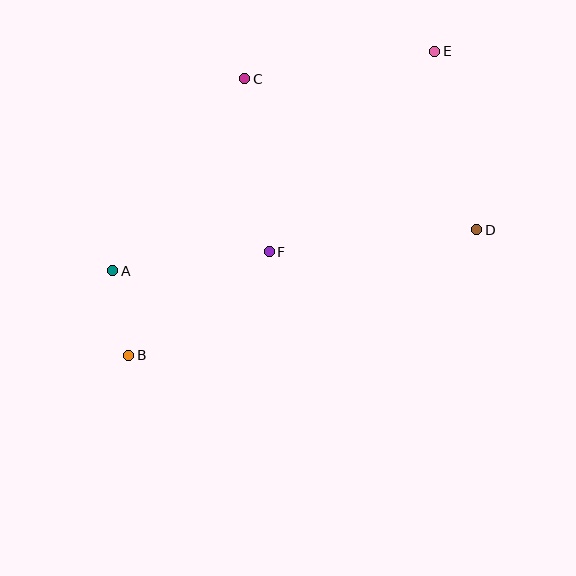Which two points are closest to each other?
Points A and B are closest to each other.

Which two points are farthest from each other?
Points B and E are farthest from each other.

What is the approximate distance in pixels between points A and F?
The distance between A and F is approximately 157 pixels.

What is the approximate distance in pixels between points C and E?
The distance between C and E is approximately 192 pixels.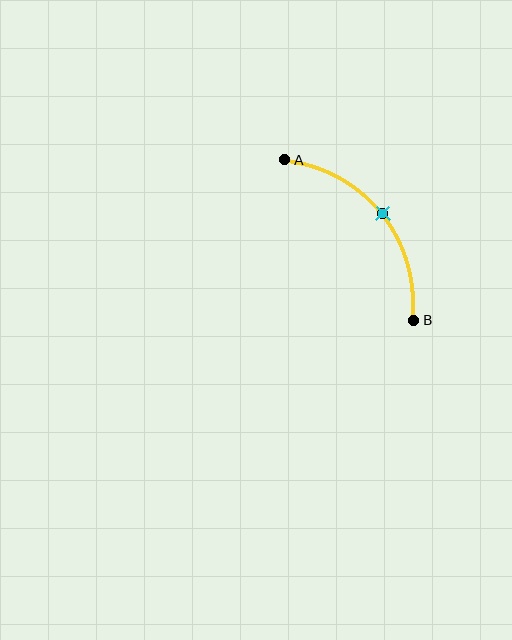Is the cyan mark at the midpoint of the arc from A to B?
Yes. The cyan mark lies on the arc at equal arc-length from both A and B — it is the arc midpoint.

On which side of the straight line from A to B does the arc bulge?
The arc bulges above and to the right of the straight line connecting A and B.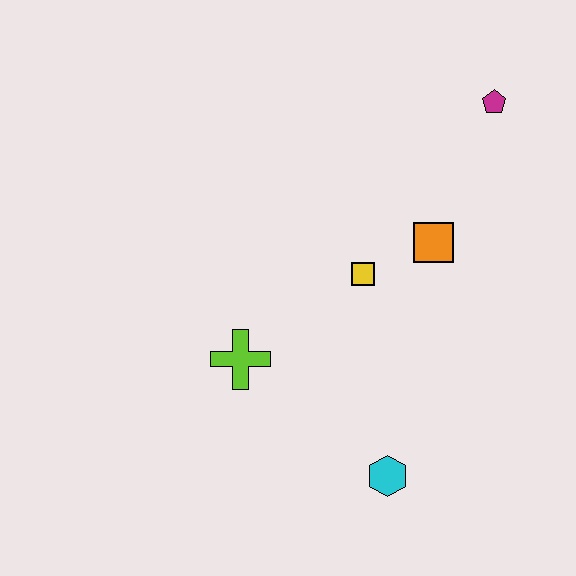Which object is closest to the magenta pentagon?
The orange square is closest to the magenta pentagon.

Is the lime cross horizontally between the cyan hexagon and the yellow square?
No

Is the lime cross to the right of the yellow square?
No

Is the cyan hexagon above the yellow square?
No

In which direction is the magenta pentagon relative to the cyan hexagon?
The magenta pentagon is above the cyan hexagon.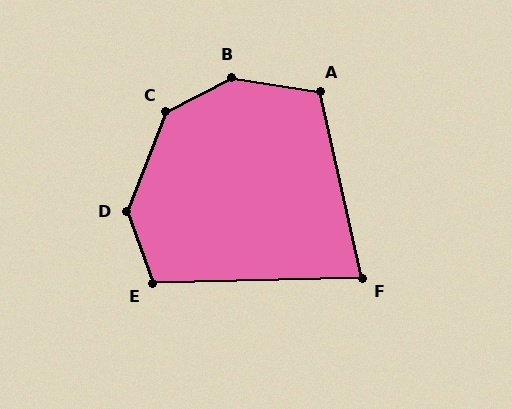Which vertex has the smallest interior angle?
F, at approximately 79 degrees.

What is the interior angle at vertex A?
Approximately 112 degrees (obtuse).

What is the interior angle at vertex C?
Approximately 139 degrees (obtuse).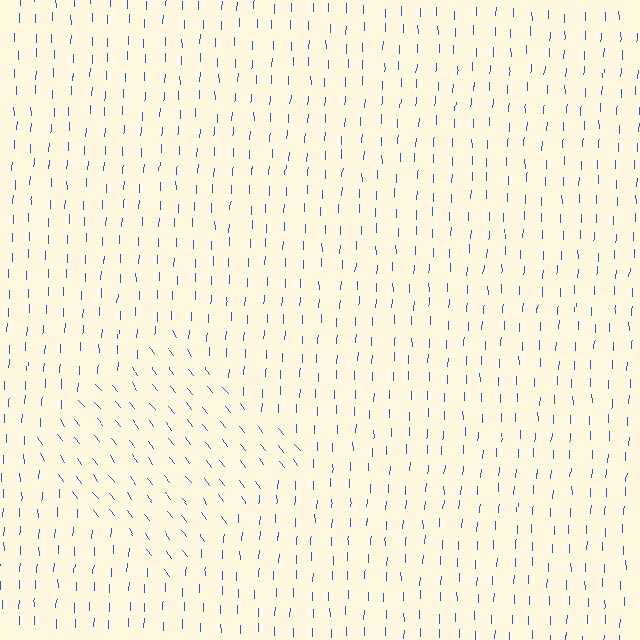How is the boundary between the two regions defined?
The boundary is defined purely by a change in line orientation (approximately 38 degrees difference). All lines are the same color and thickness.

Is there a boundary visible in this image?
Yes, there is a texture boundary formed by a change in line orientation.